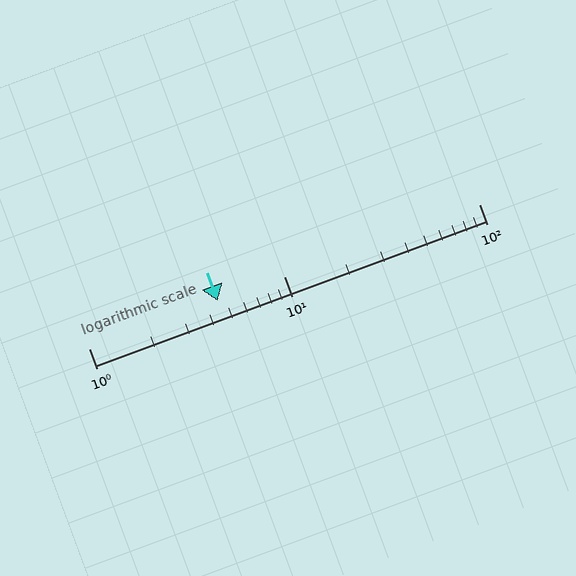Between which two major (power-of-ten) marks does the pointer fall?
The pointer is between 1 and 10.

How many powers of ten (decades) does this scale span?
The scale spans 2 decades, from 1 to 100.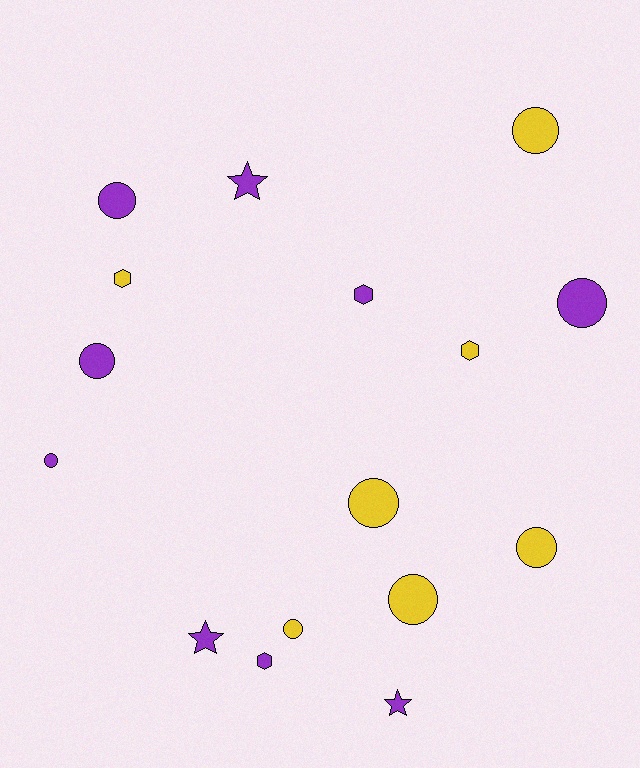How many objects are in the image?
There are 16 objects.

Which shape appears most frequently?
Circle, with 9 objects.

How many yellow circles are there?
There are 5 yellow circles.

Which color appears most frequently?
Purple, with 9 objects.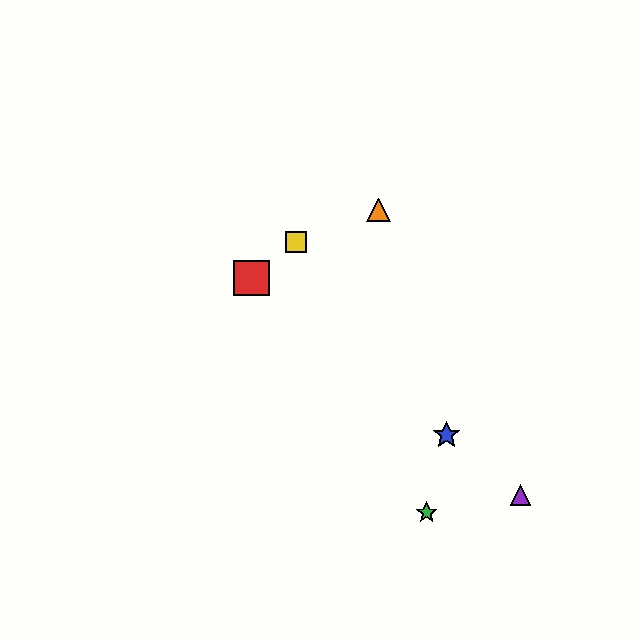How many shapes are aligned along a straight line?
3 shapes (the red square, the blue star, the purple triangle) are aligned along a straight line.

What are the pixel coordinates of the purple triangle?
The purple triangle is at (521, 495).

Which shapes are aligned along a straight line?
The red square, the blue star, the purple triangle are aligned along a straight line.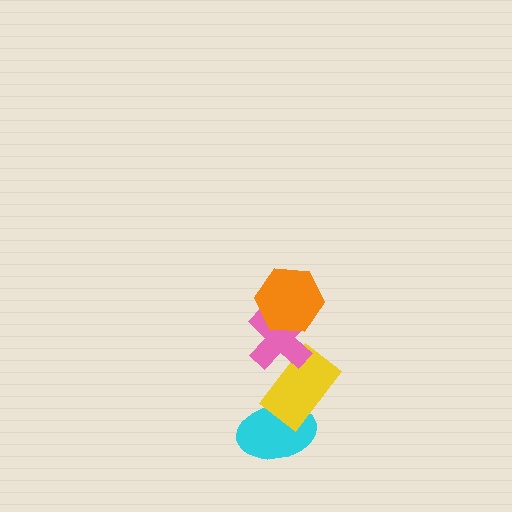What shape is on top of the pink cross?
The orange hexagon is on top of the pink cross.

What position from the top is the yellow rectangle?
The yellow rectangle is 3rd from the top.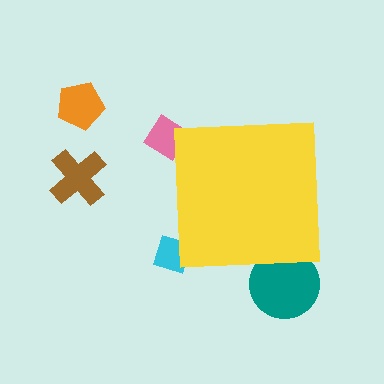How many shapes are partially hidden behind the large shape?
3 shapes are partially hidden.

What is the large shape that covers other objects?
A yellow square.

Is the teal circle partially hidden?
Yes, the teal circle is partially hidden behind the yellow square.